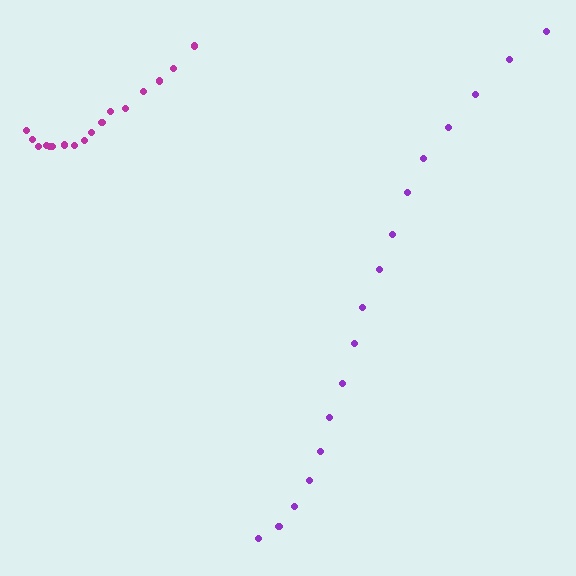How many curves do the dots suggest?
There are 2 distinct paths.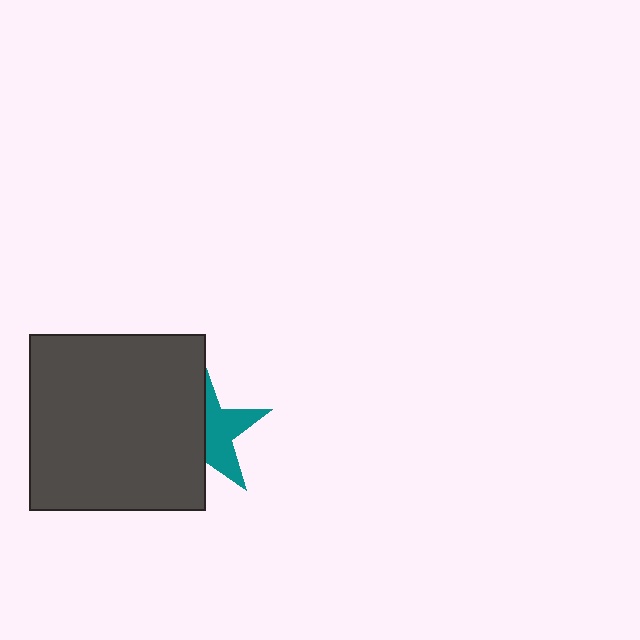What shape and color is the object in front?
The object in front is a dark gray square.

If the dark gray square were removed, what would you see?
You would see the complete teal star.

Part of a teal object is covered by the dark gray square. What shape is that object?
It is a star.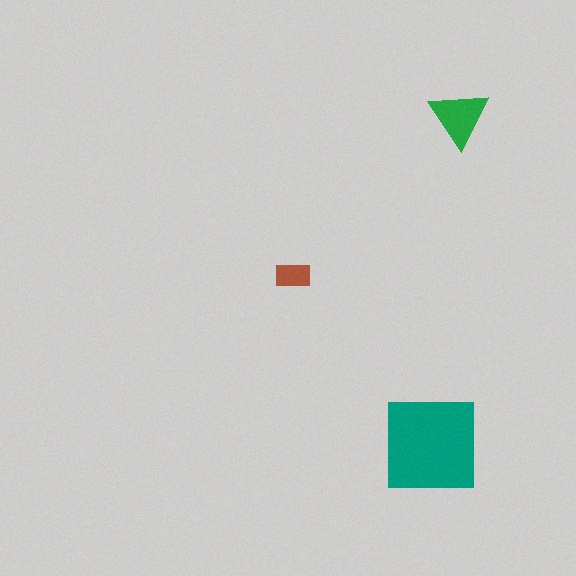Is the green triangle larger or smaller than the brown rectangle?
Larger.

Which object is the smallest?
The brown rectangle.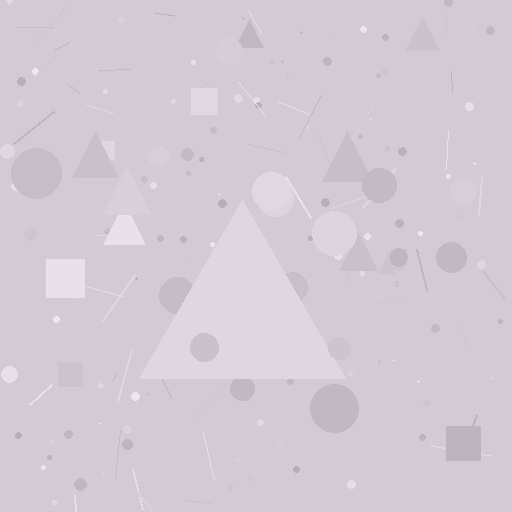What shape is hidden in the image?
A triangle is hidden in the image.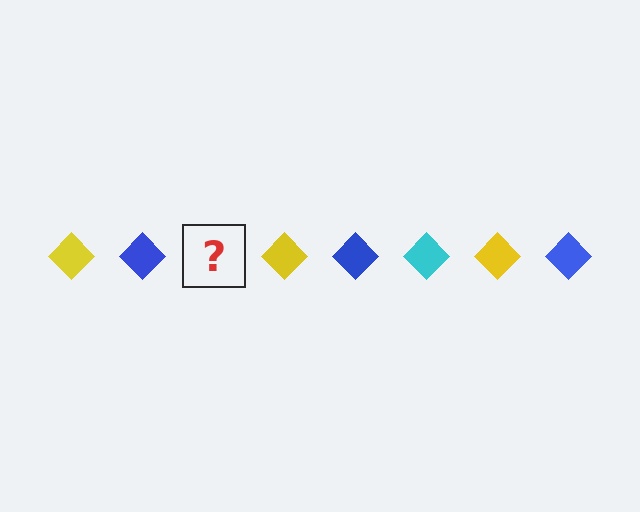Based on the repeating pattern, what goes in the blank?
The blank should be a cyan diamond.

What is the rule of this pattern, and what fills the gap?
The rule is that the pattern cycles through yellow, blue, cyan diamonds. The gap should be filled with a cyan diamond.